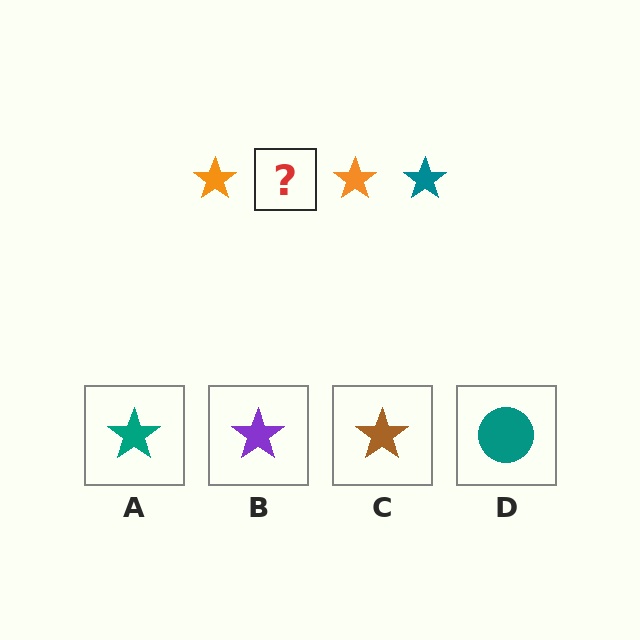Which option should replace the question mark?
Option A.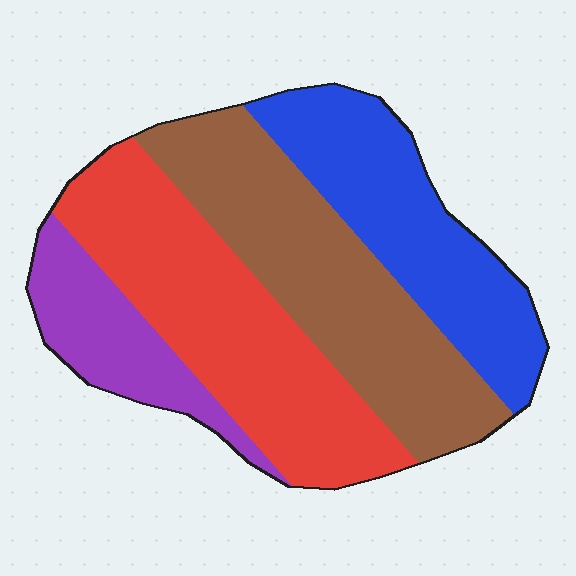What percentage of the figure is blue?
Blue covers roughly 25% of the figure.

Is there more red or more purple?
Red.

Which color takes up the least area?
Purple, at roughly 15%.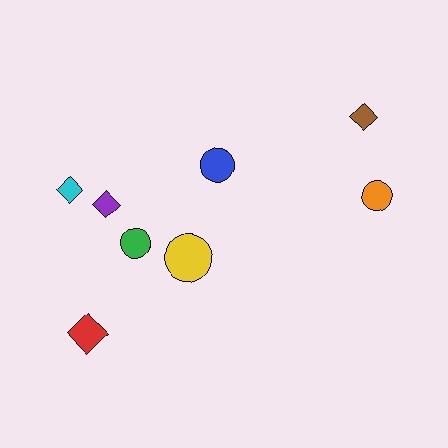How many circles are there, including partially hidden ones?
There are 4 circles.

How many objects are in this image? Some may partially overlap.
There are 8 objects.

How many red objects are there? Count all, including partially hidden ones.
There is 1 red object.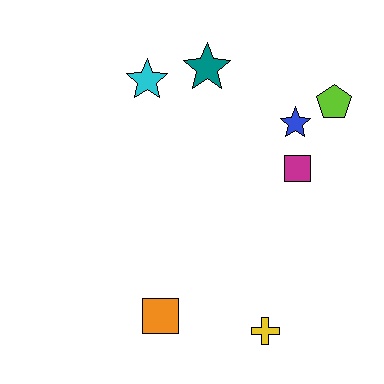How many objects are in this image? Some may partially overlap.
There are 7 objects.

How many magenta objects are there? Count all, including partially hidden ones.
There is 1 magenta object.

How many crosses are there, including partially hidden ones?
There is 1 cross.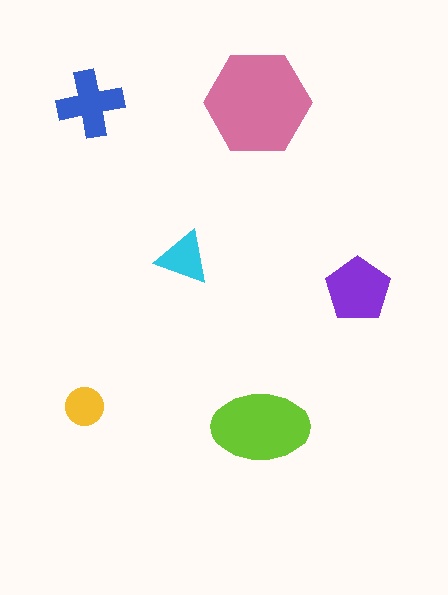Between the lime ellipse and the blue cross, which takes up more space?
The lime ellipse.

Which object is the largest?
The pink hexagon.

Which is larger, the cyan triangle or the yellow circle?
The cyan triangle.